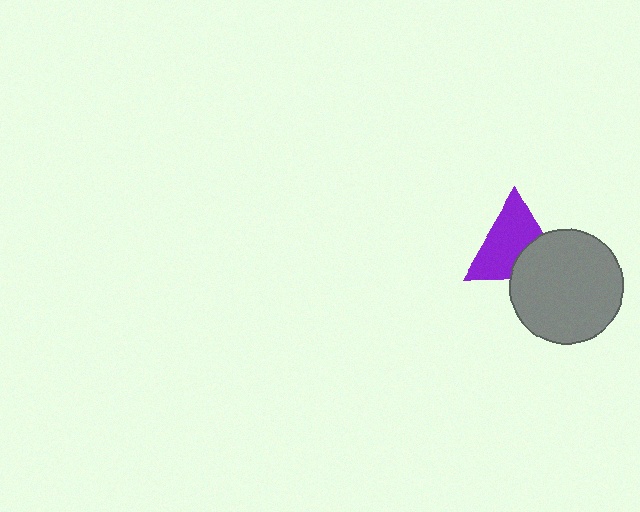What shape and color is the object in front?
The object in front is a gray circle.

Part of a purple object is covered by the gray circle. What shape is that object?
It is a triangle.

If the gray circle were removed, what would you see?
You would see the complete purple triangle.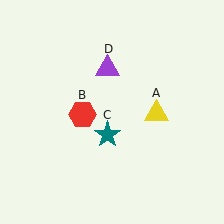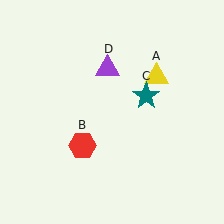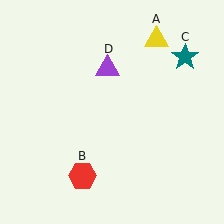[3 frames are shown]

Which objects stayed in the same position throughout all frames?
Purple triangle (object D) remained stationary.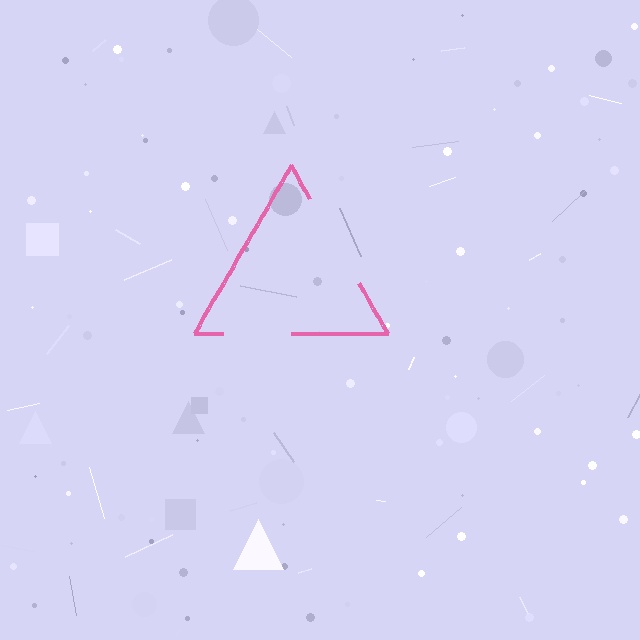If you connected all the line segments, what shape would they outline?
They would outline a triangle.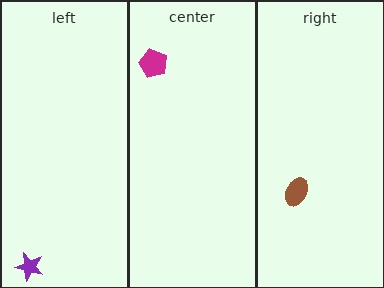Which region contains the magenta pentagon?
The center region.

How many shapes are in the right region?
1.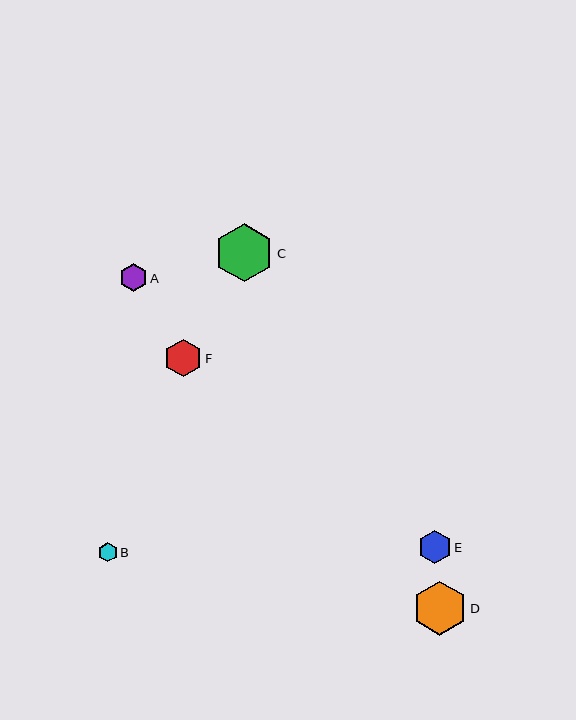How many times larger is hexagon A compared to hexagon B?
Hexagon A is approximately 1.5 times the size of hexagon B.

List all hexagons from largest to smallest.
From largest to smallest: C, D, F, E, A, B.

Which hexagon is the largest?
Hexagon C is the largest with a size of approximately 59 pixels.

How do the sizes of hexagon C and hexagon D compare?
Hexagon C and hexagon D are approximately the same size.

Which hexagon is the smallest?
Hexagon B is the smallest with a size of approximately 19 pixels.